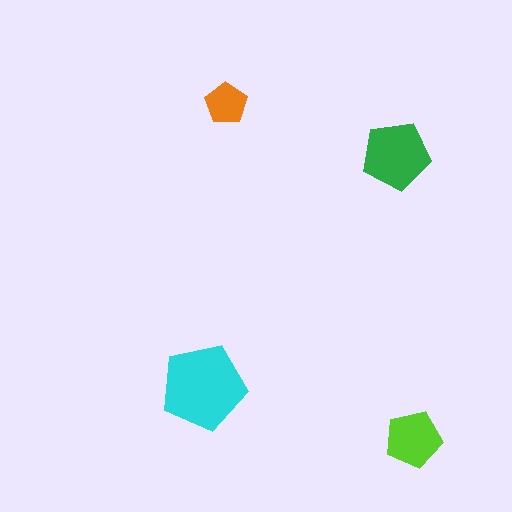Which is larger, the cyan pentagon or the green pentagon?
The cyan one.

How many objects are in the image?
There are 4 objects in the image.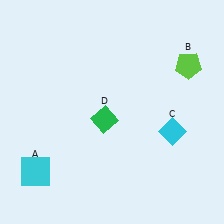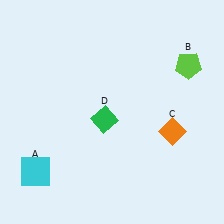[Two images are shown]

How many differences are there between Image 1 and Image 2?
There is 1 difference between the two images.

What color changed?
The diamond (C) changed from cyan in Image 1 to orange in Image 2.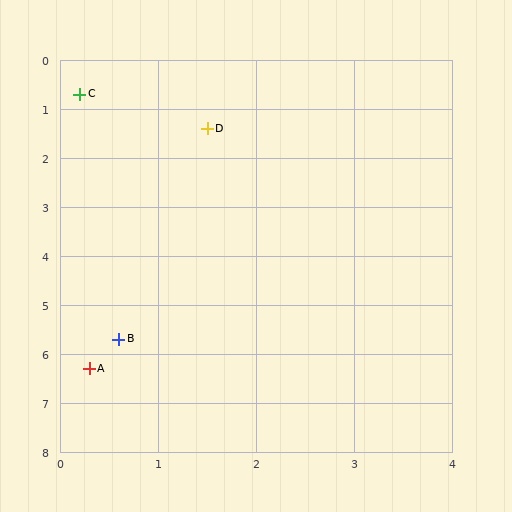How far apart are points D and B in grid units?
Points D and B are about 4.4 grid units apart.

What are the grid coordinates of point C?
Point C is at approximately (0.2, 0.7).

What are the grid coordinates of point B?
Point B is at approximately (0.6, 5.7).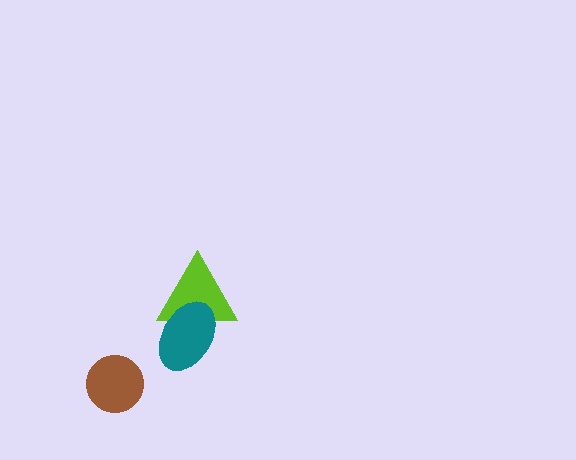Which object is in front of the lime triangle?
The teal ellipse is in front of the lime triangle.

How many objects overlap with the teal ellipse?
1 object overlaps with the teal ellipse.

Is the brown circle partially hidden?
No, no other shape covers it.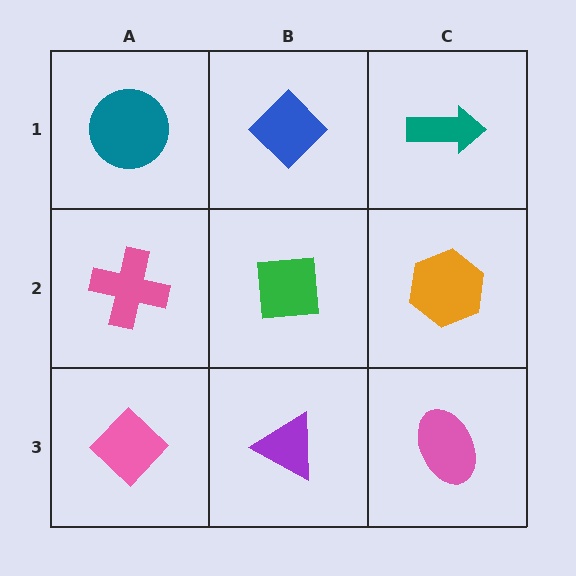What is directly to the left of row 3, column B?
A pink diamond.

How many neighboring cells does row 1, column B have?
3.